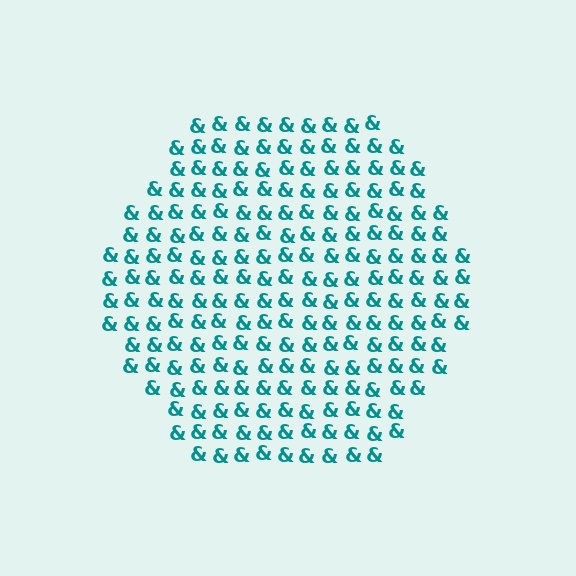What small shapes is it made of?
It is made of small ampersands.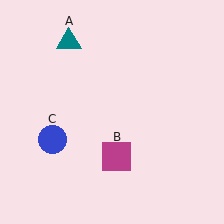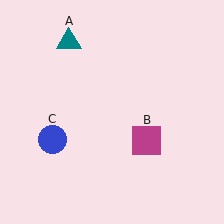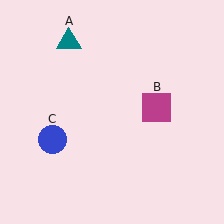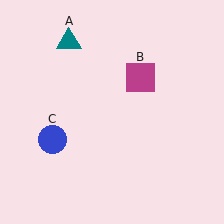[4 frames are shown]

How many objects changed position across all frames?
1 object changed position: magenta square (object B).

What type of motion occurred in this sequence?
The magenta square (object B) rotated counterclockwise around the center of the scene.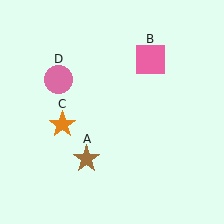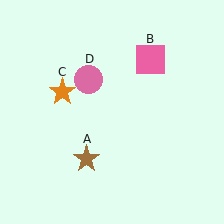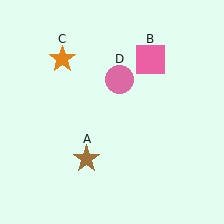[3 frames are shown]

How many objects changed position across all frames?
2 objects changed position: orange star (object C), pink circle (object D).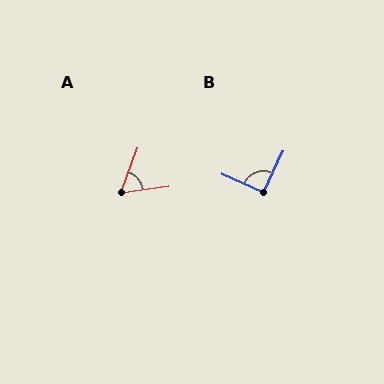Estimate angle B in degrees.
Approximately 92 degrees.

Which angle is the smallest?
A, at approximately 61 degrees.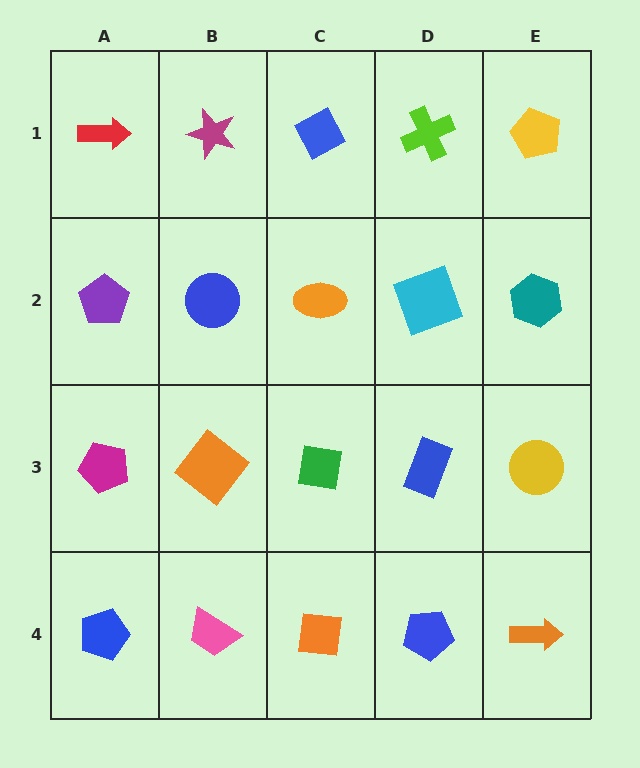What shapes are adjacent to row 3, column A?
A purple pentagon (row 2, column A), a blue pentagon (row 4, column A), an orange diamond (row 3, column B).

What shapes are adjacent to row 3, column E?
A teal hexagon (row 2, column E), an orange arrow (row 4, column E), a blue rectangle (row 3, column D).